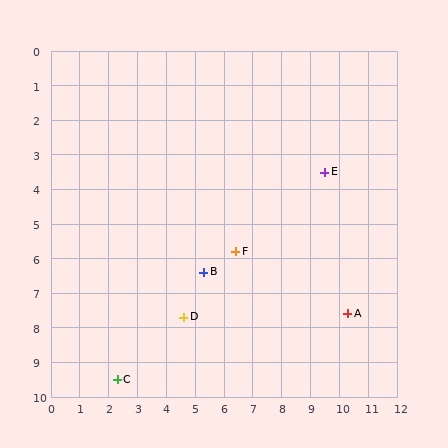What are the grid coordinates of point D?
Point D is at approximately (4.6, 7.7).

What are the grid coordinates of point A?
Point A is at approximately (10.3, 7.6).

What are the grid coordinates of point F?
Point F is at approximately (6.4, 5.8).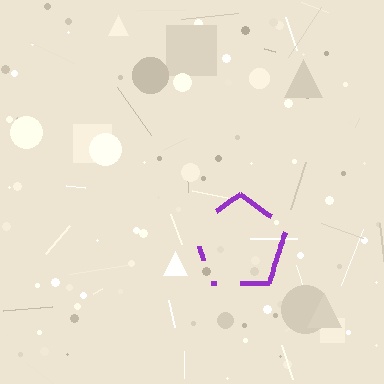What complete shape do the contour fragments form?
The contour fragments form a pentagon.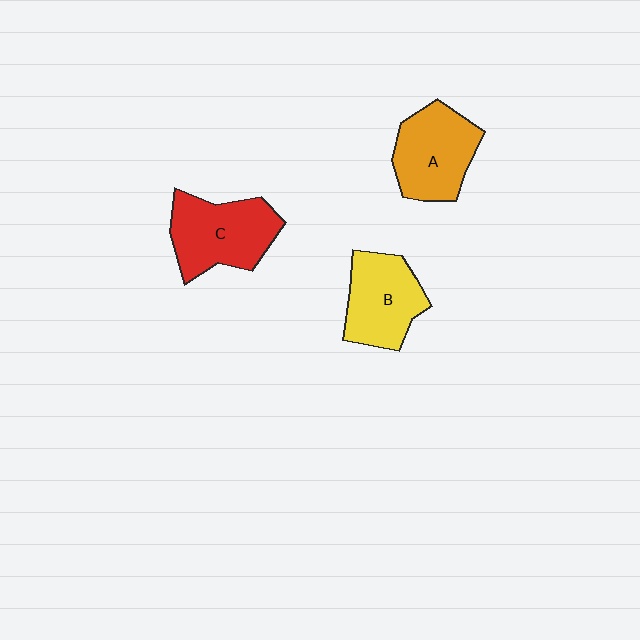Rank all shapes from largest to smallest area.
From largest to smallest: C (red), A (orange), B (yellow).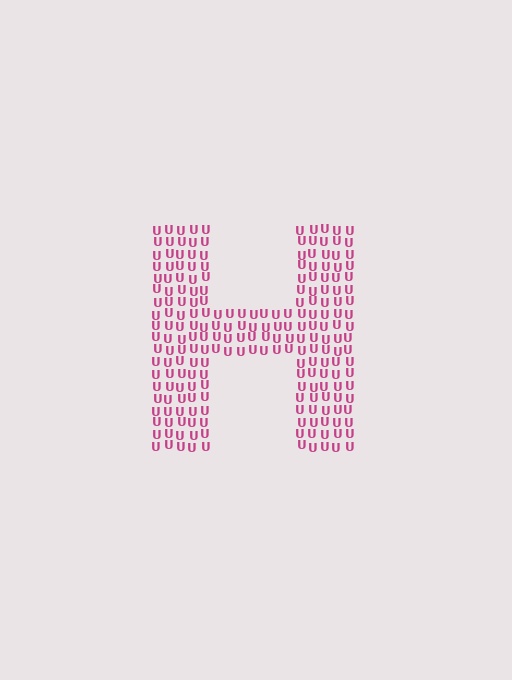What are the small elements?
The small elements are letter U's.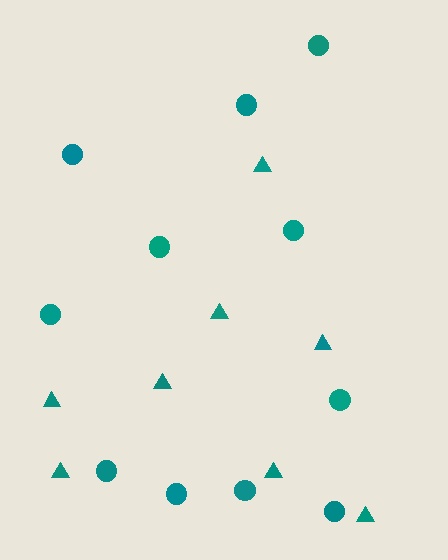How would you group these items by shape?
There are 2 groups: one group of circles (11) and one group of triangles (8).